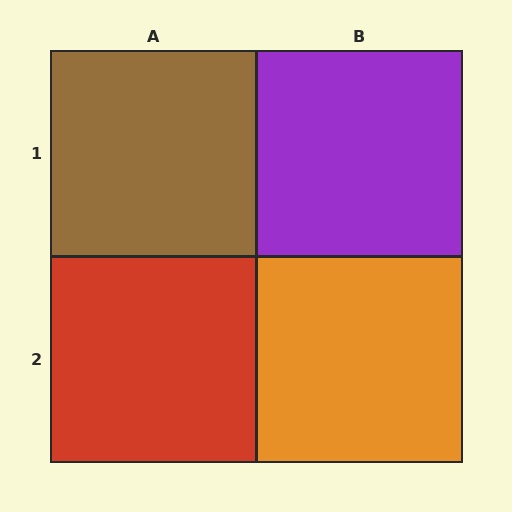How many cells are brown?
1 cell is brown.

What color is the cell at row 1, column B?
Purple.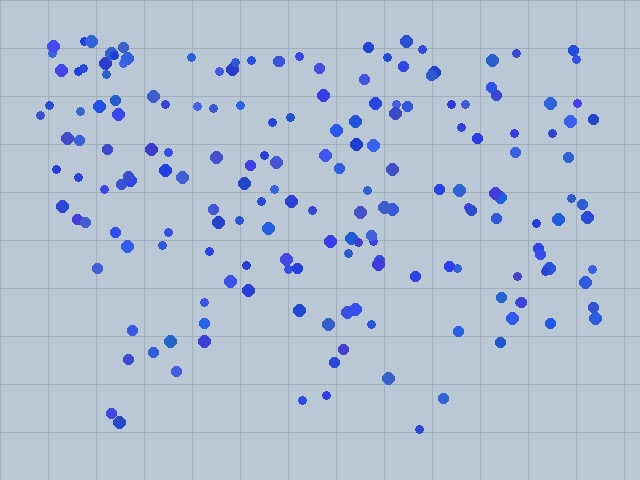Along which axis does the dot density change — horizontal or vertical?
Vertical.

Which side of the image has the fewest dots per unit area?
The bottom.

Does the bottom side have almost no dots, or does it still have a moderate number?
Still a moderate number, just noticeably fewer than the top.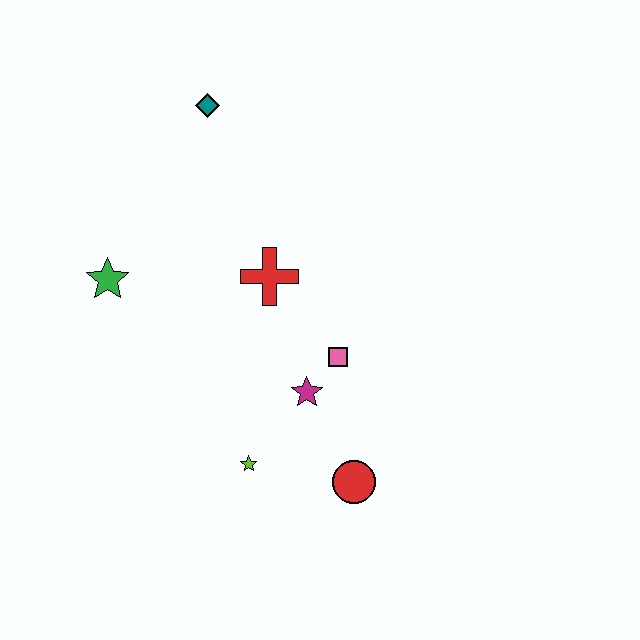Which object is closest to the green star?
The red cross is closest to the green star.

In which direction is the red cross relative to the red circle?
The red cross is above the red circle.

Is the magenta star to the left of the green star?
No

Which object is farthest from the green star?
The red circle is farthest from the green star.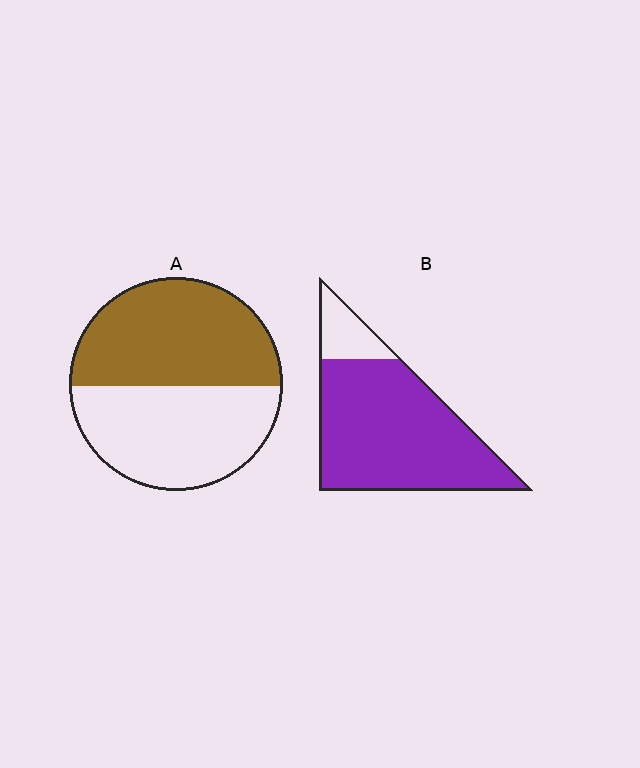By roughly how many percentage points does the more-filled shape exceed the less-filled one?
By roughly 35 percentage points (B over A).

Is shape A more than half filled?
Roughly half.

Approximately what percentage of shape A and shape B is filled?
A is approximately 50% and B is approximately 85%.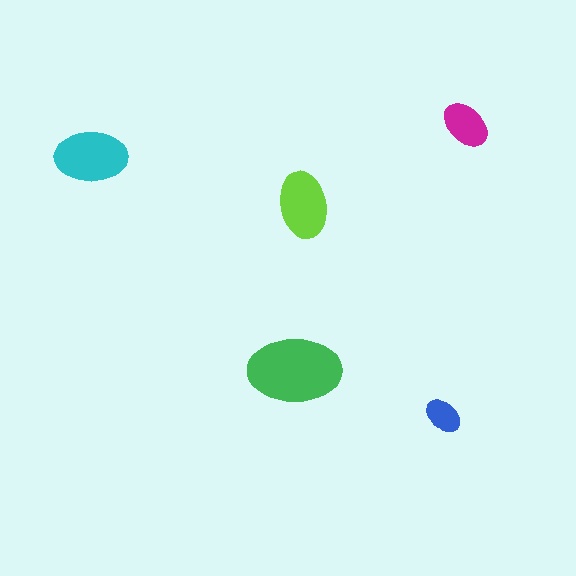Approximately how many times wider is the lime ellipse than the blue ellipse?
About 2 times wider.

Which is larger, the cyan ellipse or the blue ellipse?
The cyan one.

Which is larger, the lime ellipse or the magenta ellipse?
The lime one.